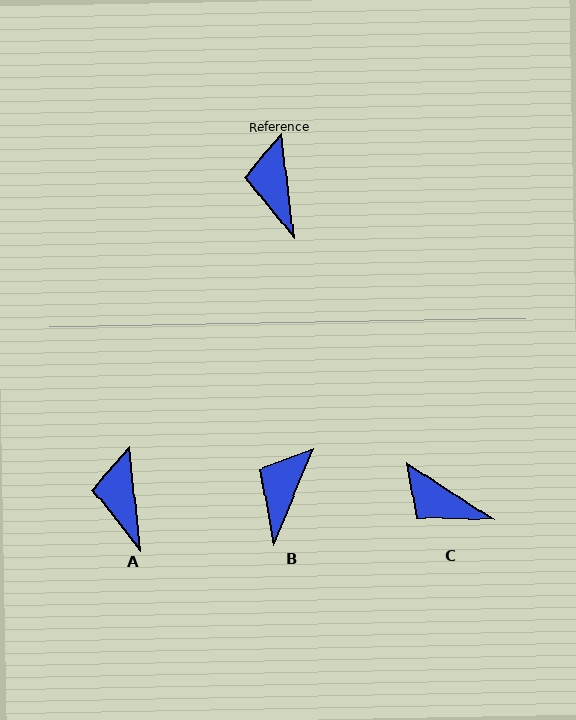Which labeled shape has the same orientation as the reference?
A.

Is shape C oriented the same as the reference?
No, it is off by about 50 degrees.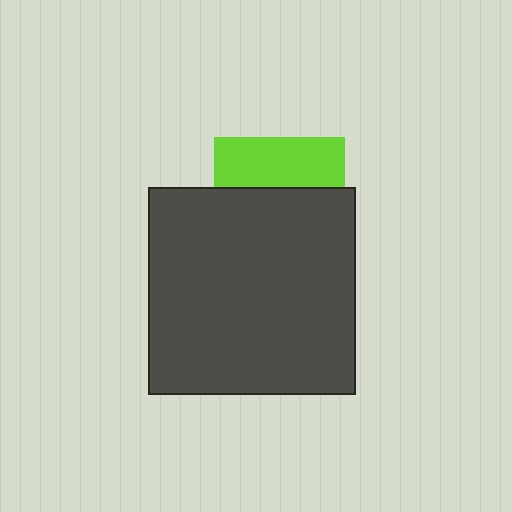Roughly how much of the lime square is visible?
A small part of it is visible (roughly 38%).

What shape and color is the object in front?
The object in front is a dark gray square.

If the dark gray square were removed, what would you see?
You would see the complete lime square.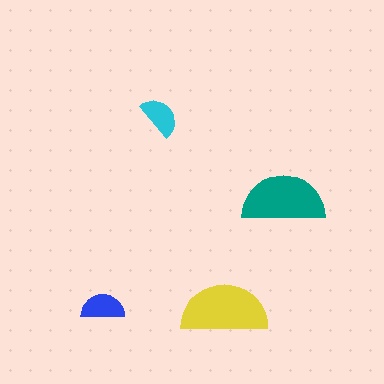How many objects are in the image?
There are 4 objects in the image.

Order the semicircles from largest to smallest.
the yellow one, the teal one, the blue one, the cyan one.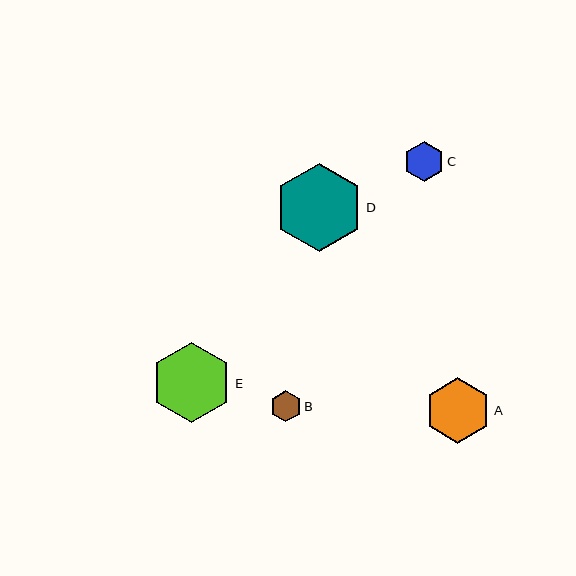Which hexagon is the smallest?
Hexagon B is the smallest with a size of approximately 31 pixels.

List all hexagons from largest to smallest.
From largest to smallest: D, E, A, C, B.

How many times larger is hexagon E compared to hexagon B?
Hexagon E is approximately 2.6 times the size of hexagon B.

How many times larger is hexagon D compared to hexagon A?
Hexagon D is approximately 1.3 times the size of hexagon A.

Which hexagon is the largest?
Hexagon D is the largest with a size of approximately 88 pixels.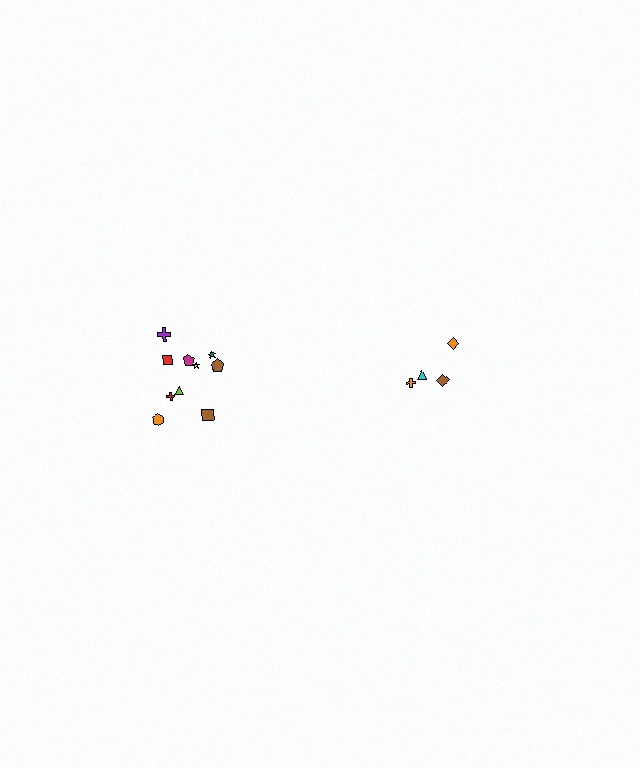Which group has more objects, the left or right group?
The left group.